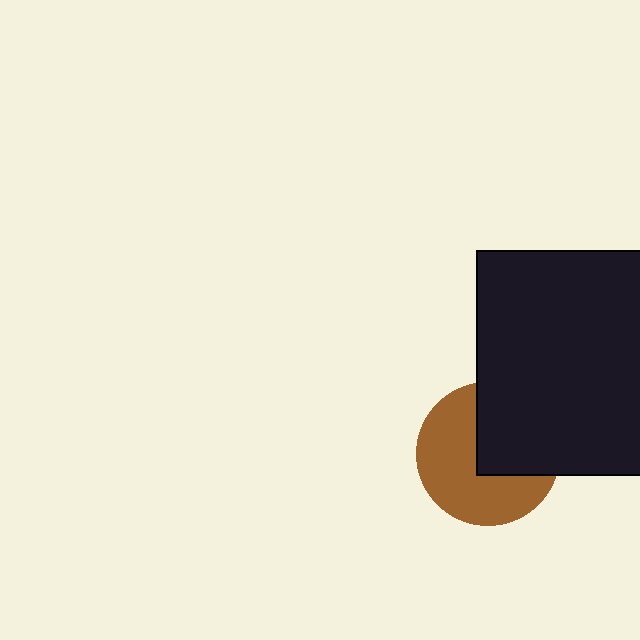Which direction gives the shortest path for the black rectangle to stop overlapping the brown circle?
Moving toward the upper-right gives the shortest separation.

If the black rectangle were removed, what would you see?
You would see the complete brown circle.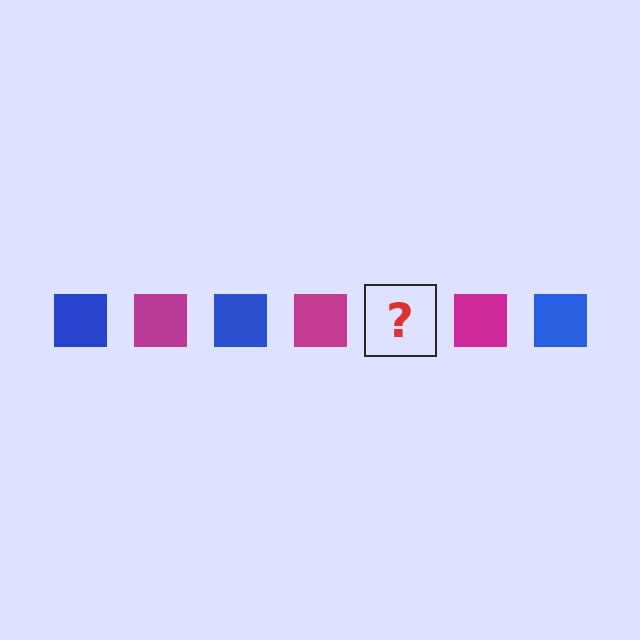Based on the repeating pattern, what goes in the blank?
The blank should be a blue square.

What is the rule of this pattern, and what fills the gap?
The rule is that the pattern cycles through blue, magenta squares. The gap should be filled with a blue square.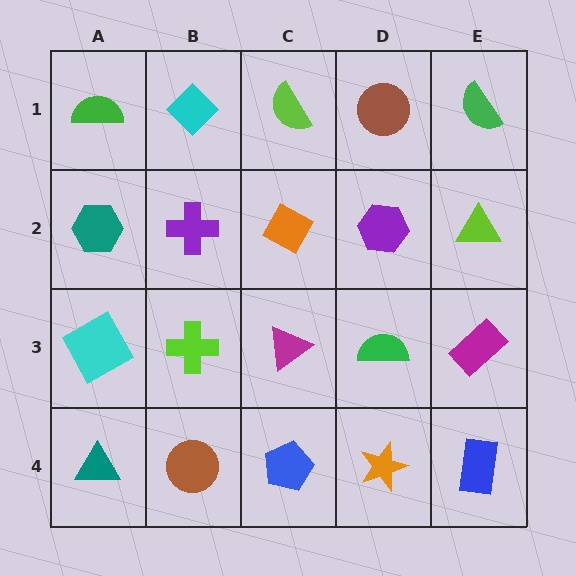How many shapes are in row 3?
5 shapes.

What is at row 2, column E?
A lime triangle.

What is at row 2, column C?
An orange diamond.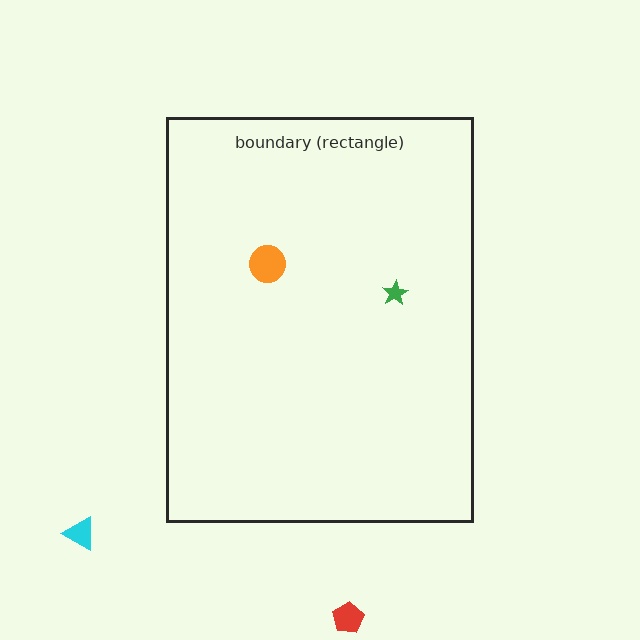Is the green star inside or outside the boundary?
Inside.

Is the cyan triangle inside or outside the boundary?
Outside.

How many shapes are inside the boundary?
2 inside, 2 outside.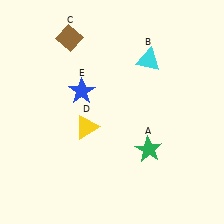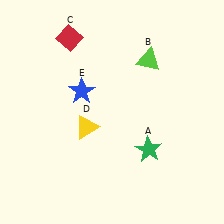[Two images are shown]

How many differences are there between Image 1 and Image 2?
There are 2 differences between the two images.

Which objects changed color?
B changed from cyan to lime. C changed from brown to red.